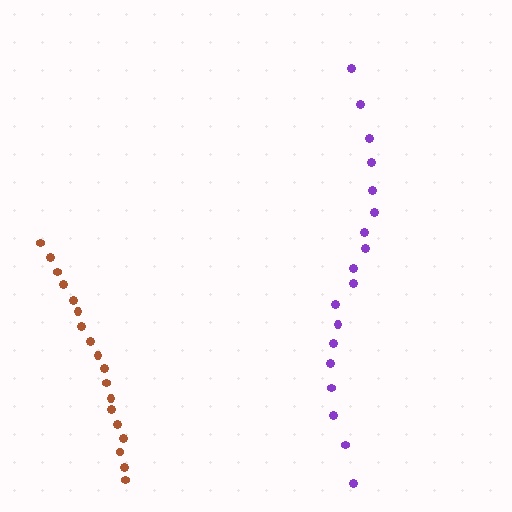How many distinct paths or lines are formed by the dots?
There are 2 distinct paths.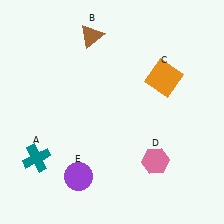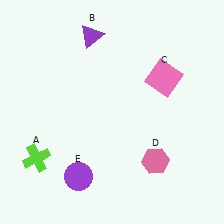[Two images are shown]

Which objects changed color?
A changed from teal to lime. B changed from brown to purple. C changed from orange to pink.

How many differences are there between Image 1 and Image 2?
There are 3 differences between the two images.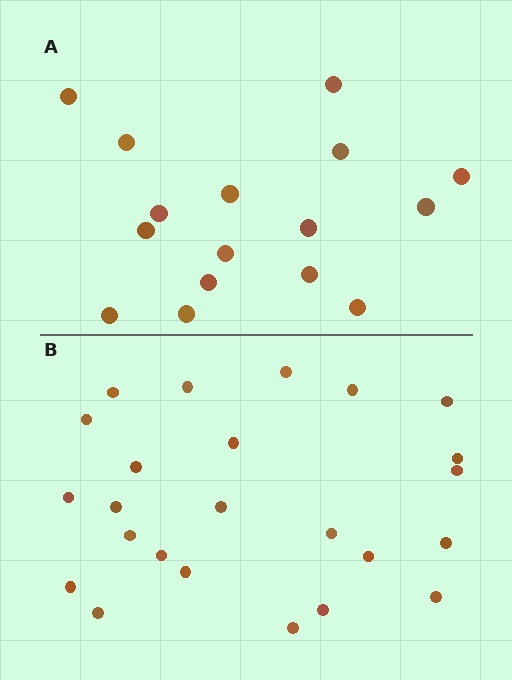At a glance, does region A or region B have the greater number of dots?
Region B (the bottom region) has more dots.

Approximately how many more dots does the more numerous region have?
Region B has roughly 8 or so more dots than region A.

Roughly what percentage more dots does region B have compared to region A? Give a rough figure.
About 50% more.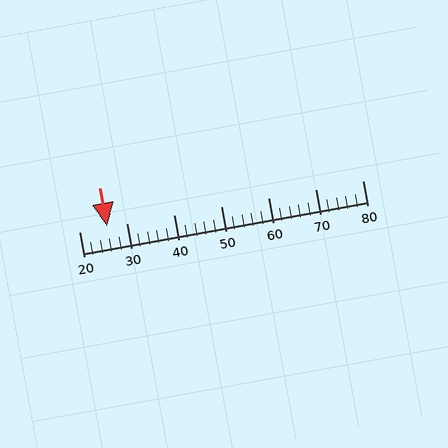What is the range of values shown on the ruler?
The ruler shows values from 20 to 80.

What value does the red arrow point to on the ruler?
The red arrow points to approximately 26.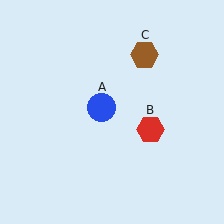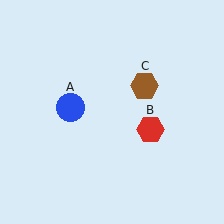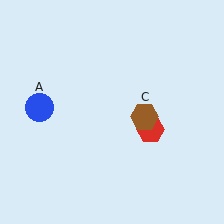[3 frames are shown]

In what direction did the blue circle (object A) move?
The blue circle (object A) moved left.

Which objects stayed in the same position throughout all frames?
Red hexagon (object B) remained stationary.